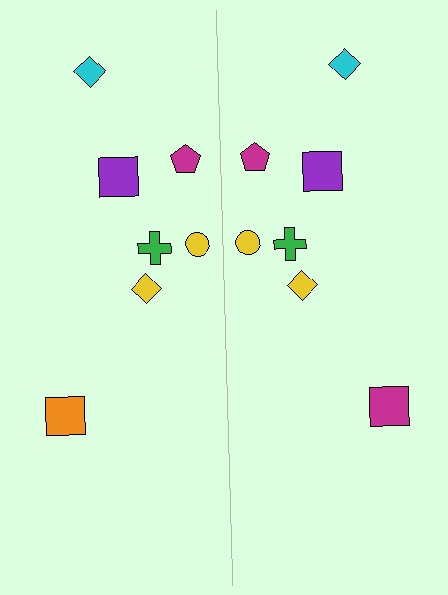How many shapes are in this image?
There are 14 shapes in this image.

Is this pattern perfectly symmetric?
No, the pattern is not perfectly symmetric. The magenta square on the right side breaks the symmetry — its mirror counterpart is orange.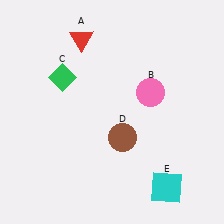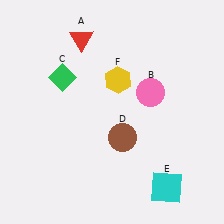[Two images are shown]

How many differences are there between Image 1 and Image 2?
There is 1 difference between the two images.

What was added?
A yellow hexagon (F) was added in Image 2.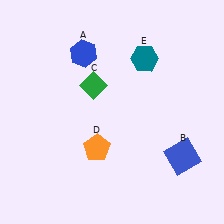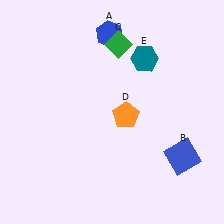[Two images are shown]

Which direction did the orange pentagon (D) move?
The orange pentagon (D) moved up.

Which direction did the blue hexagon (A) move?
The blue hexagon (A) moved right.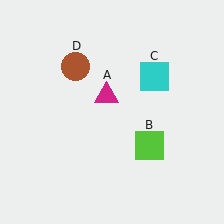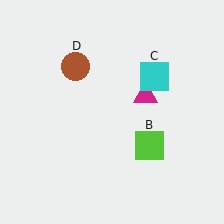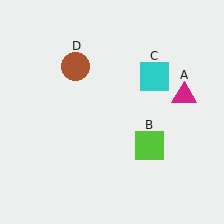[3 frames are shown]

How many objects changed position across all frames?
1 object changed position: magenta triangle (object A).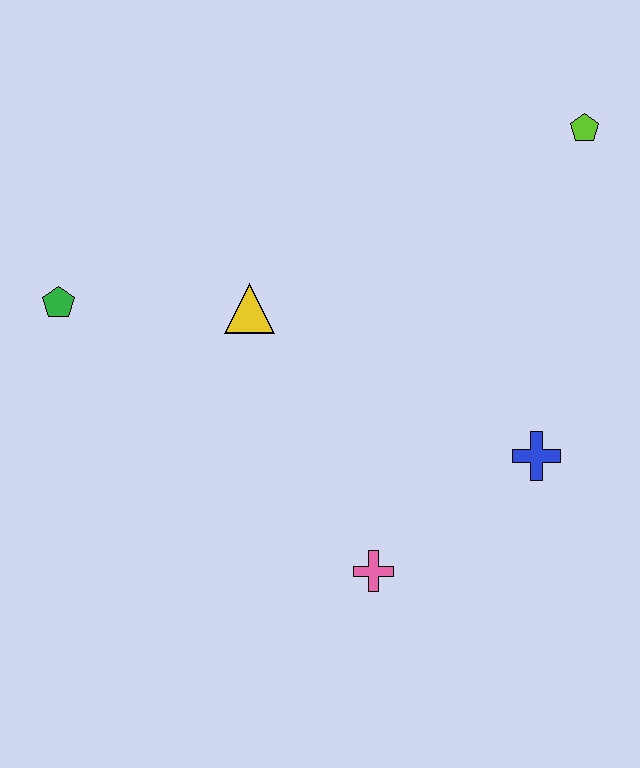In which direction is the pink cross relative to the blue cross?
The pink cross is to the left of the blue cross.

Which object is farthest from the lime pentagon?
The green pentagon is farthest from the lime pentagon.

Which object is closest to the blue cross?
The pink cross is closest to the blue cross.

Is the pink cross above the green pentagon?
No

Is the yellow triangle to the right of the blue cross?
No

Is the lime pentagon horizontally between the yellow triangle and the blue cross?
No